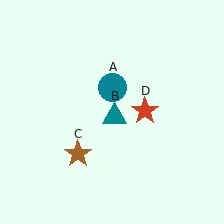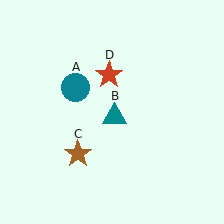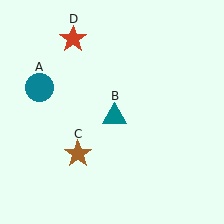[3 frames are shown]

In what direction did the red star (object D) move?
The red star (object D) moved up and to the left.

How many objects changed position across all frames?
2 objects changed position: teal circle (object A), red star (object D).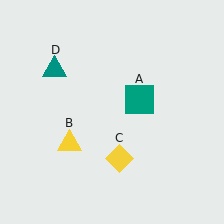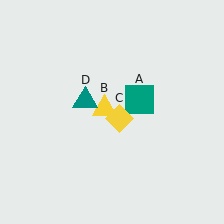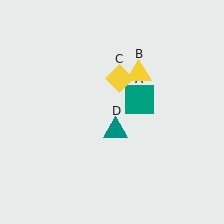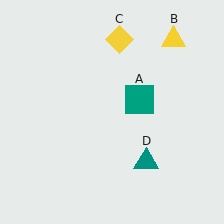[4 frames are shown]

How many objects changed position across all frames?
3 objects changed position: yellow triangle (object B), yellow diamond (object C), teal triangle (object D).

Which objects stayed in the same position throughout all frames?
Teal square (object A) remained stationary.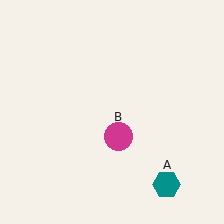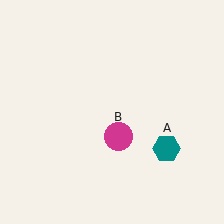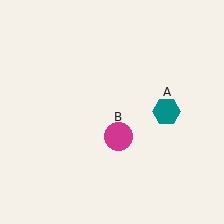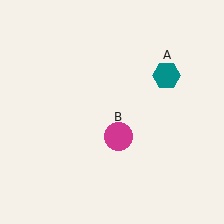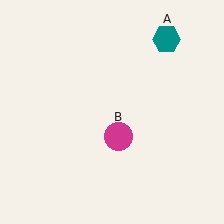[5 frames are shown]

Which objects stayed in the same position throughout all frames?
Magenta circle (object B) remained stationary.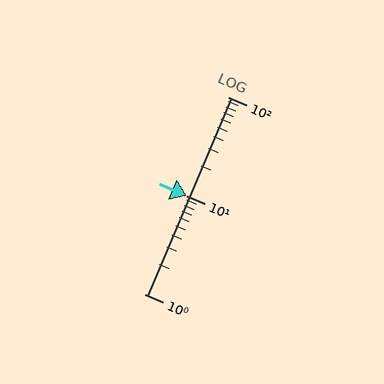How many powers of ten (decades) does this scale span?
The scale spans 2 decades, from 1 to 100.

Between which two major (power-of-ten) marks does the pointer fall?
The pointer is between 1 and 10.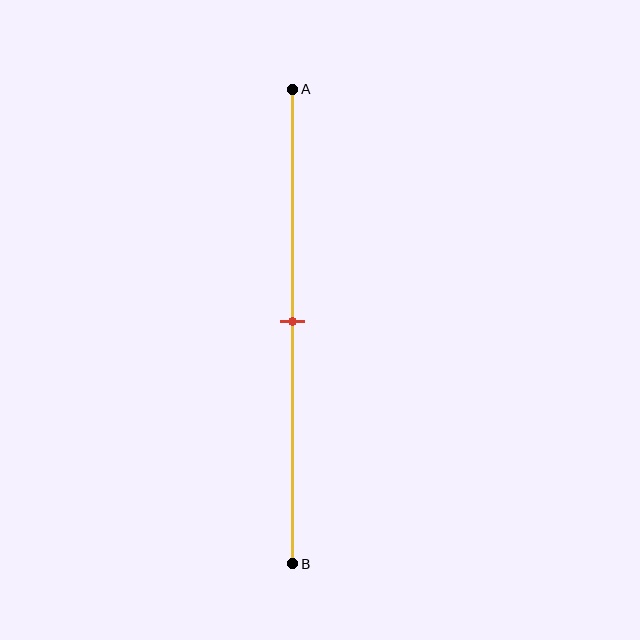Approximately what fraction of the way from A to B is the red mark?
The red mark is approximately 50% of the way from A to B.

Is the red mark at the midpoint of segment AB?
Yes, the mark is approximately at the midpoint.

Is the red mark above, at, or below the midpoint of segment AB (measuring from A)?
The red mark is approximately at the midpoint of segment AB.